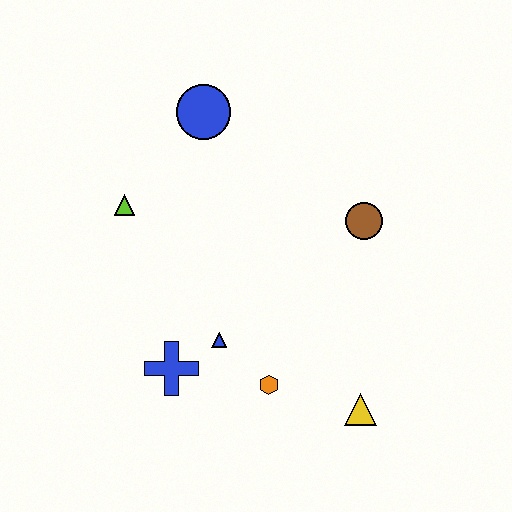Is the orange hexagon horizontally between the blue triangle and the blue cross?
No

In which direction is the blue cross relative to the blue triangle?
The blue cross is to the left of the blue triangle.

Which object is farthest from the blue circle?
The yellow triangle is farthest from the blue circle.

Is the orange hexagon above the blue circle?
No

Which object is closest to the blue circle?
The lime triangle is closest to the blue circle.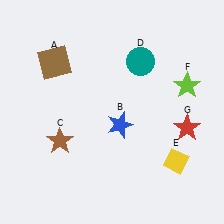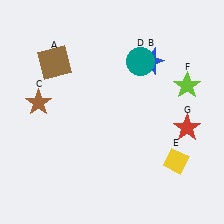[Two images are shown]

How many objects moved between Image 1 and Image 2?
2 objects moved between the two images.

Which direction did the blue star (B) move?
The blue star (B) moved up.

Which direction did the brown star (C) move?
The brown star (C) moved up.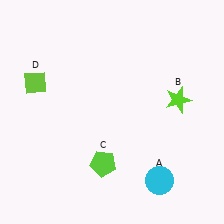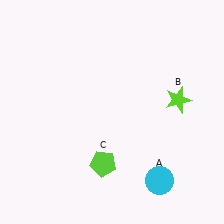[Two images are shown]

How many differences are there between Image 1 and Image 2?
There is 1 difference between the two images.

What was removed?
The lime diamond (D) was removed in Image 2.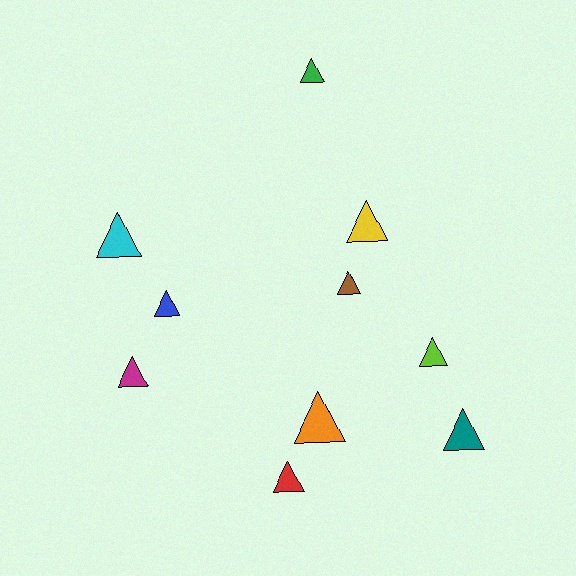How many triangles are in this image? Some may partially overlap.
There are 10 triangles.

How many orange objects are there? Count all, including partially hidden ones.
There is 1 orange object.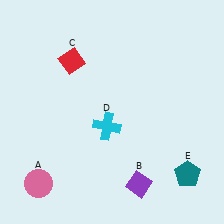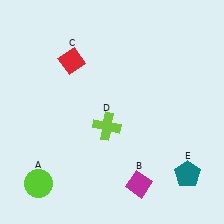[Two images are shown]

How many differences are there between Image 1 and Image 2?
There are 3 differences between the two images.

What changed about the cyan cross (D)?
In Image 1, D is cyan. In Image 2, it changed to lime.